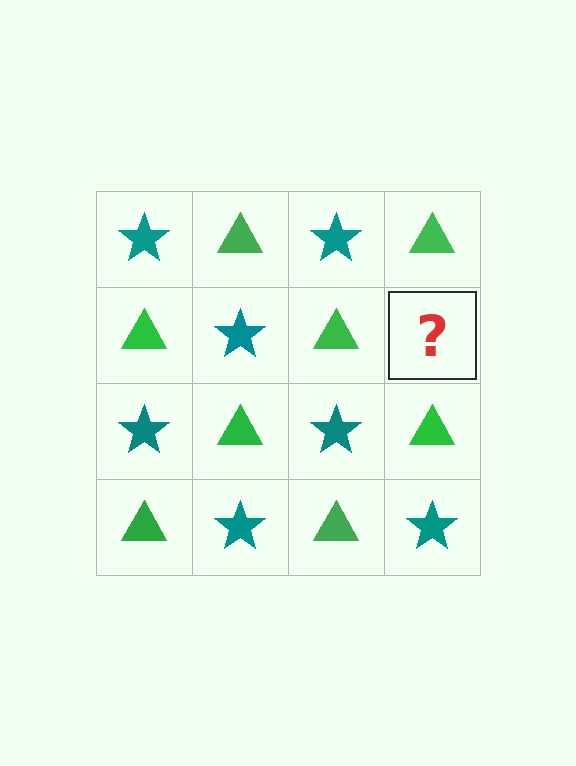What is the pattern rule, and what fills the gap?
The rule is that it alternates teal star and green triangle in a checkerboard pattern. The gap should be filled with a teal star.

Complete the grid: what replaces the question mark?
The question mark should be replaced with a teal star.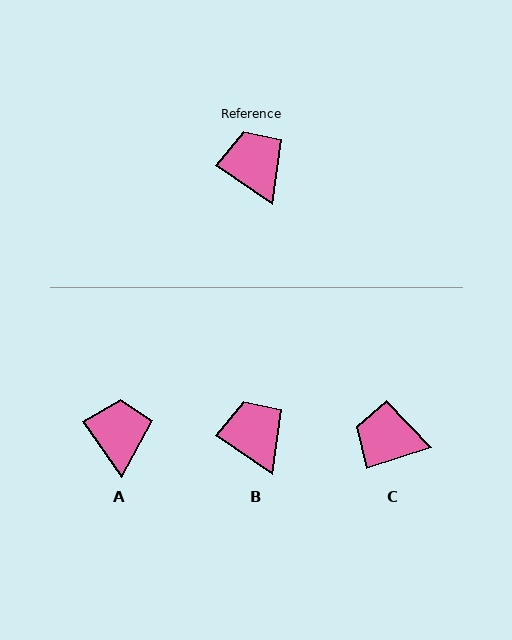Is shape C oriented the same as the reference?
No, it is off by about 52 degrees.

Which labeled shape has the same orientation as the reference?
B.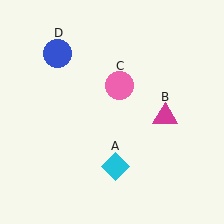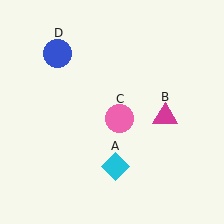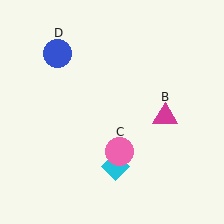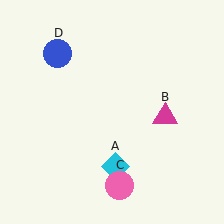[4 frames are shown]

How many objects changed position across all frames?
1 object changed position: pink circle (object C).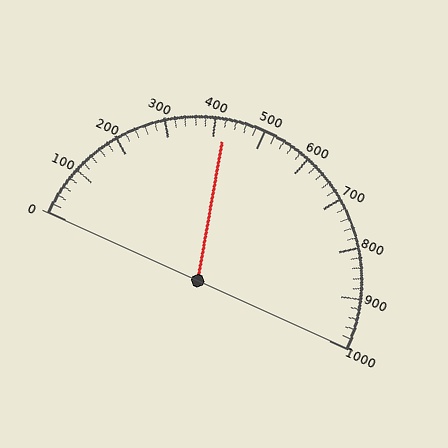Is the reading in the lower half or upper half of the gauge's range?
The reading is in the lower half of the range (0 to 1000).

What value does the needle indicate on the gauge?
The needle indicates approximately 420.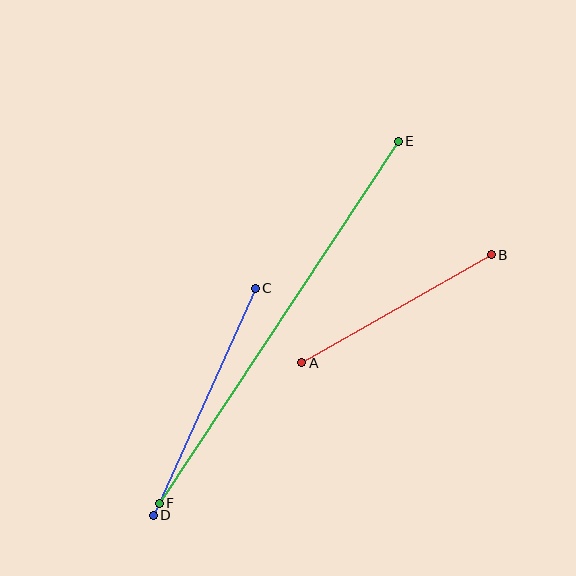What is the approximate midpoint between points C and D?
The midpoint is at approximately (204, 402) pixels.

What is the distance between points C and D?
The distance is approximately 249 pixels.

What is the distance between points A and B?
The distance is approximately 218 pixels.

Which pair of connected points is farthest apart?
Points E and F are farthest apart.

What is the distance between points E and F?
The distance is approximately 434 pixels.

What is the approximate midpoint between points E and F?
The midpoint is at approximately (279, 322) pixels.